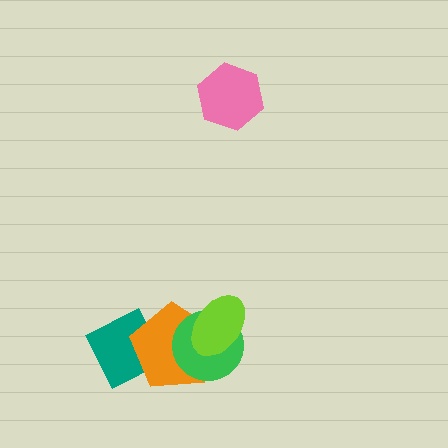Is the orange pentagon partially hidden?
Yes, it is partially covered by another shape.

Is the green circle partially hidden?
Yes, it is partially covered by another shape.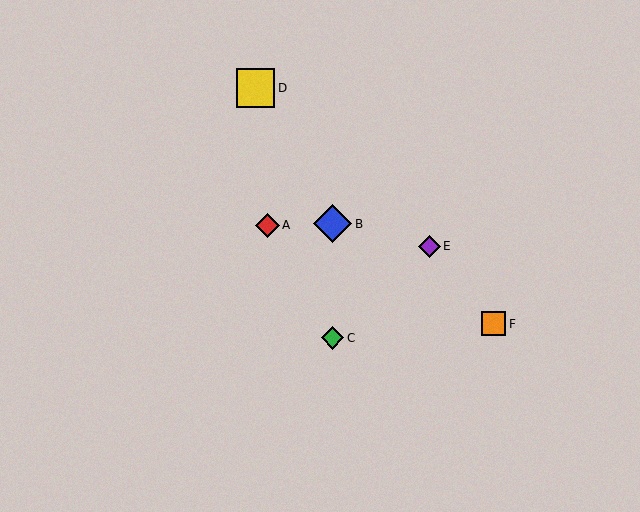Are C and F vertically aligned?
No, C is at x≈333 and F is at x≈494.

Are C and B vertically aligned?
Yes, both are at x≈333.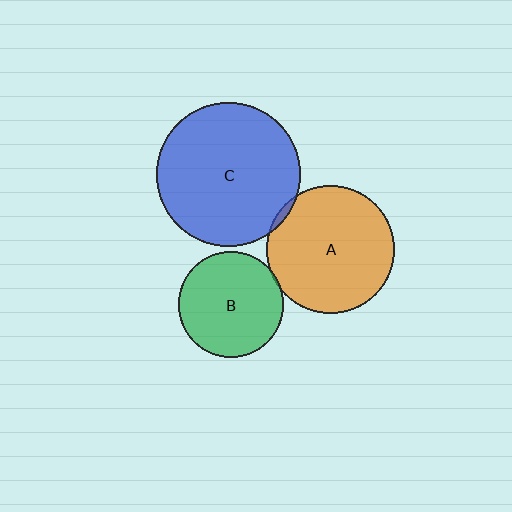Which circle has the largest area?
Circle C (blue).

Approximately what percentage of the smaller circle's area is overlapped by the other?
Approximately 5%.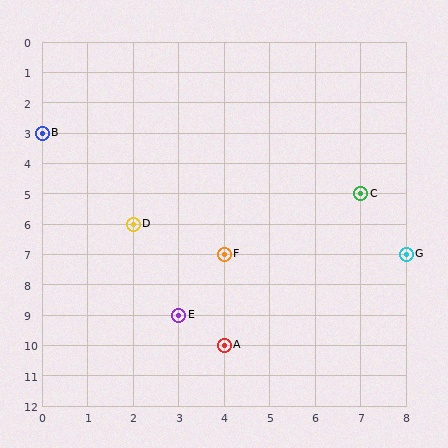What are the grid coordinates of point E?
Point E is at grid coordinates (3, 9).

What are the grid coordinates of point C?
Point C is at grid coordinates (7, 5).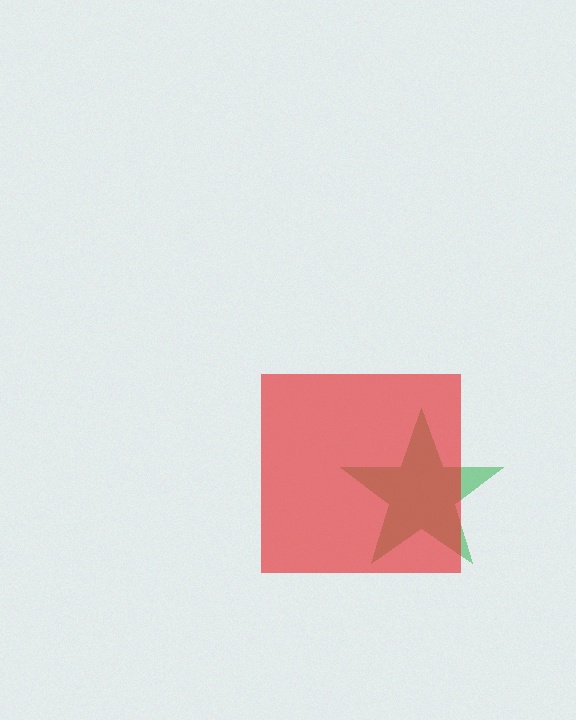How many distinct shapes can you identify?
There are 2 distinct shapes: a green star, a red square.